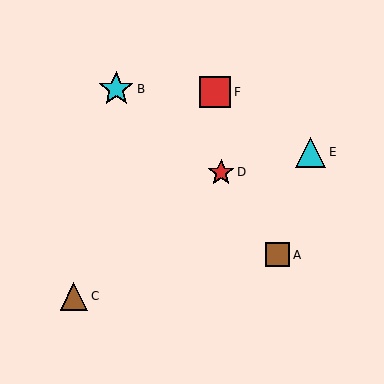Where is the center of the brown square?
The center of the brown square is at (278, 255).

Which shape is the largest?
The cyan star (labeled B) is the largest.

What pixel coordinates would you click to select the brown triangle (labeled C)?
Click at (74, 296) to select the brown triangle C.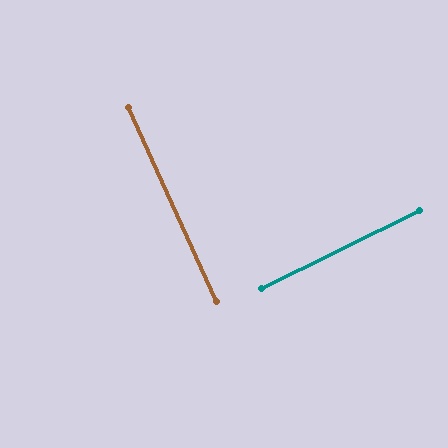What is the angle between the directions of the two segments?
Approximately 88 degrees.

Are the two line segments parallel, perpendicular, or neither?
Perpendicular — they meet at approximately 88°.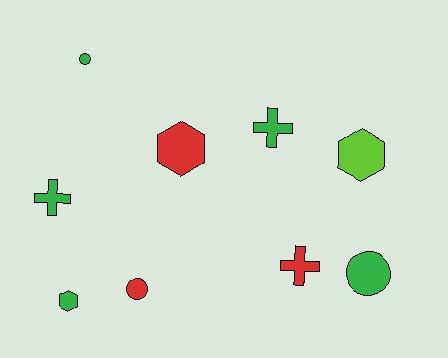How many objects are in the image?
There are 9 objects.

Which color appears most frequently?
Green, with 5 objects.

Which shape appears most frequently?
Cross, with 3 objects.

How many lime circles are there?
There are no lime circles.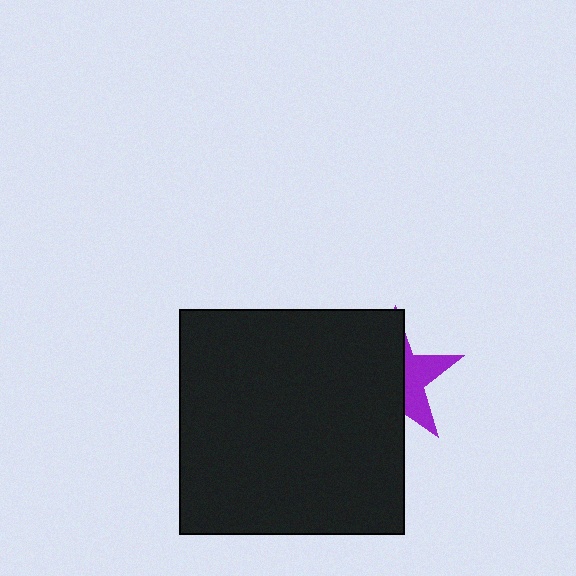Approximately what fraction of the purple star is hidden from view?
Roughly 64% of the purple star is hidden behind the black square.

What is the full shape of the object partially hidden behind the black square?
The partially hidden object is a purple star.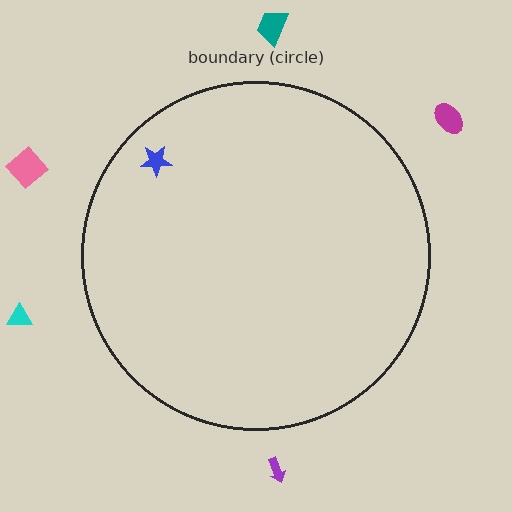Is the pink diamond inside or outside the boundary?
Outside.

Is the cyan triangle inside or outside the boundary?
Outside.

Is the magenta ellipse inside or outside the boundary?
Outside.